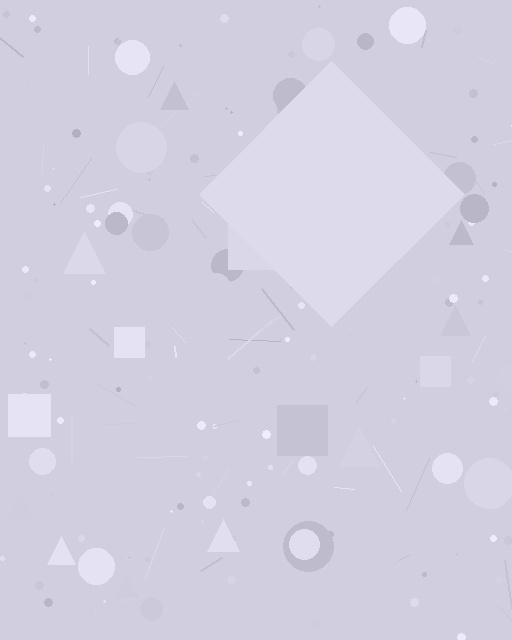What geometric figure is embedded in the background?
A diamond is embedded in the background.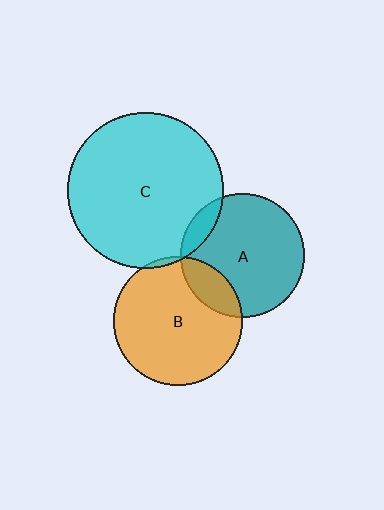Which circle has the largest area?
Circle C (cyan).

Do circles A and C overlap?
Yes.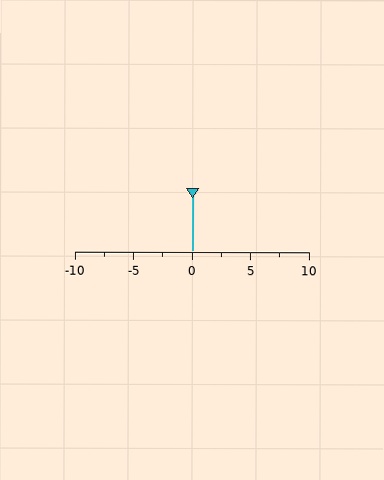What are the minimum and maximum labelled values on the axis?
The axis runs from -10 to 10.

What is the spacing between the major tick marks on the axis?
The major ticks are spaced 5 apart.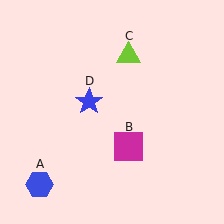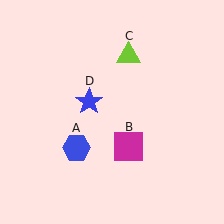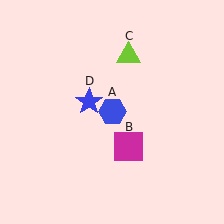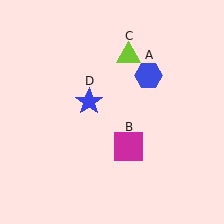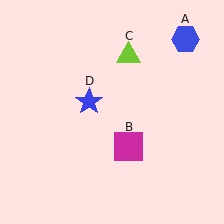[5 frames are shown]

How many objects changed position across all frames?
1 object changed position: blue hexagon (object A).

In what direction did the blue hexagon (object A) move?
The blue hexagon (object A) moved up and to the right.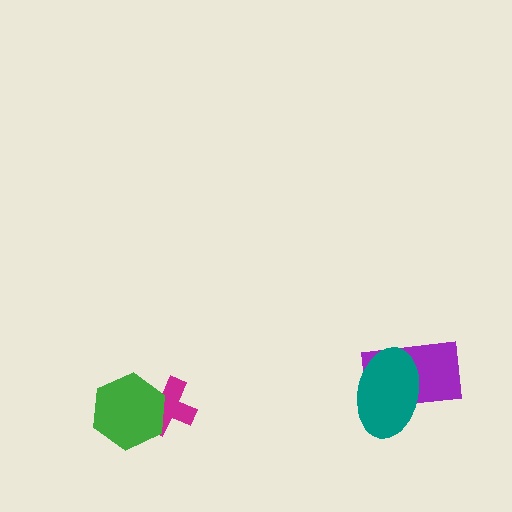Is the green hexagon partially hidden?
No, no other shape covers it.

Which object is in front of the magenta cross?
The green hexagon is in front of the magenta cross.